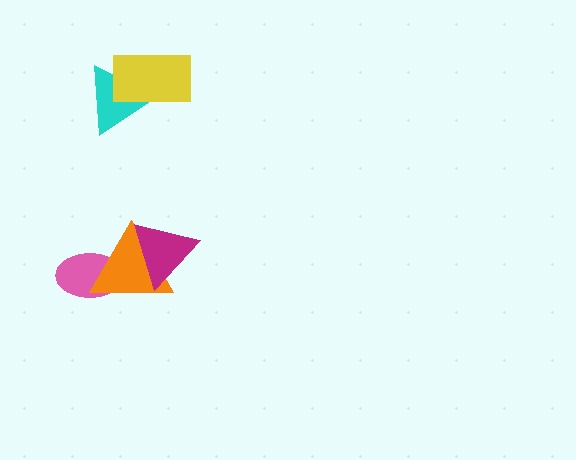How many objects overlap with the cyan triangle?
1 object overlaps with the cyan triangle.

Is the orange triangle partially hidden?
Yes, it is partially covered by another shape.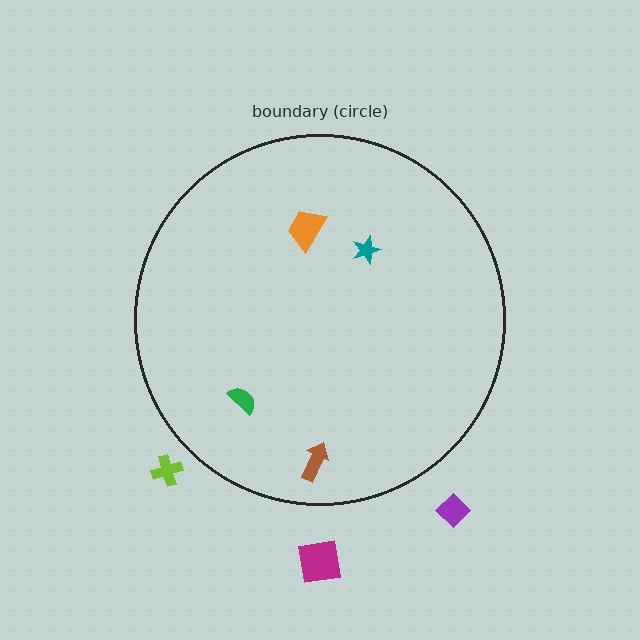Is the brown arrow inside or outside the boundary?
Inside.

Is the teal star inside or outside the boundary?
Inside.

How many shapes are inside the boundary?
4 inside, 3 outside.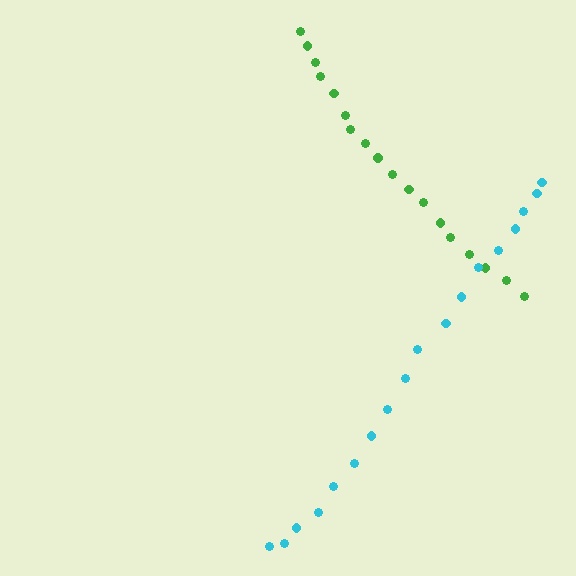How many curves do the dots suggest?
There are 2 distinct paths.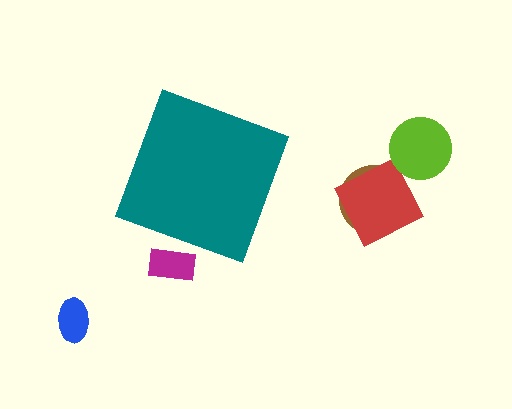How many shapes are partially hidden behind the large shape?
1 shape is partially hidden.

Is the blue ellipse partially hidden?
No, the blue ellipse is fully visible.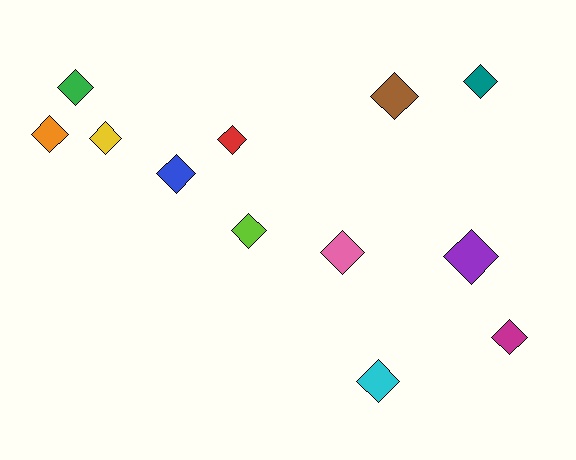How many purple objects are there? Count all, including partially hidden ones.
There is 1 purple object.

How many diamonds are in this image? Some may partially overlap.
There are 12 diamonds.